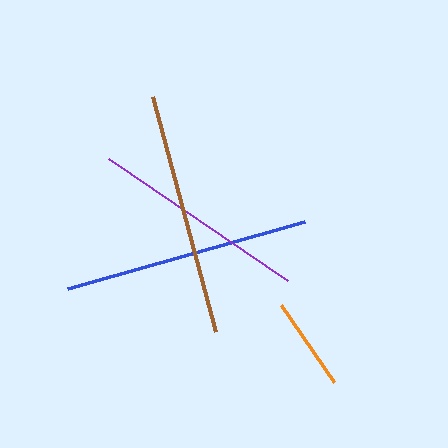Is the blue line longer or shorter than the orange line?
The blue line is longer than the orange line.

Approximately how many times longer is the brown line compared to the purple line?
The brown line is approximately 1.1 times the length of the purple line.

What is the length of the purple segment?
The purple segment is approximately 217 pixels long.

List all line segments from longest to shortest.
From longest to shortest: blue, brown, purple, orange.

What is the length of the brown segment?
The brown segment is approximately 243 pixels long.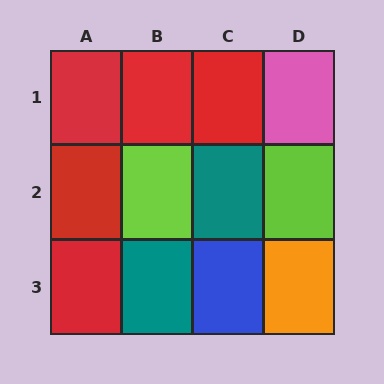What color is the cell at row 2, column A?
Red.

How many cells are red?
5 cells are red.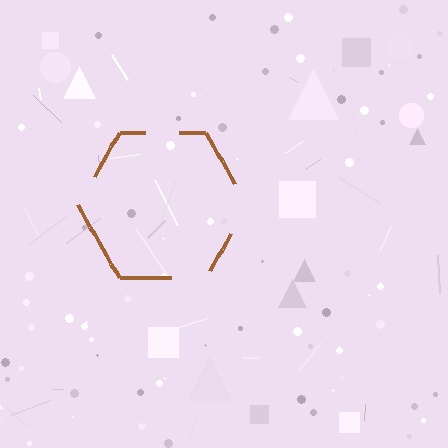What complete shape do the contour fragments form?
The contour fragments form a hexagon.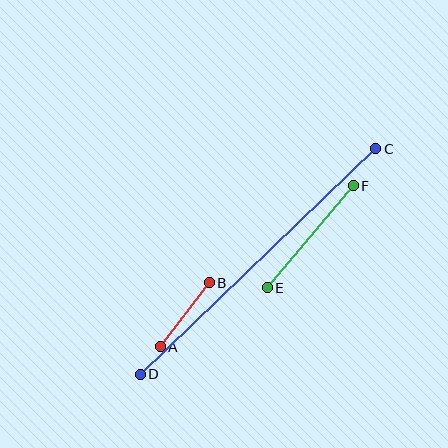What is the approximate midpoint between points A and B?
The midpoint is at approximately (185, 315) pixels.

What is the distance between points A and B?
The distance is approximately 81 pixels.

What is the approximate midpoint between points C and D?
The midpoint is at approximately (258, 261) pixels.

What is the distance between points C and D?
The distance is approximately 326 pixels.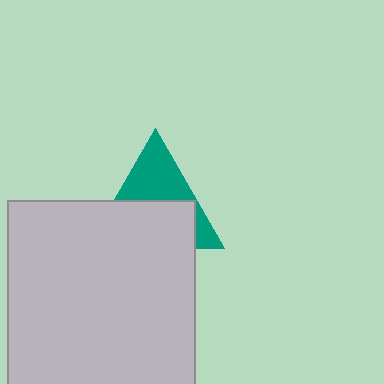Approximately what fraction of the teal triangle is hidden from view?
Roughly 56% of the teal triangle is hidden behind the light gray square.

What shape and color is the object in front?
The object in front is a light gray square.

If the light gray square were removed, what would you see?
You would see the complete teal triangle.